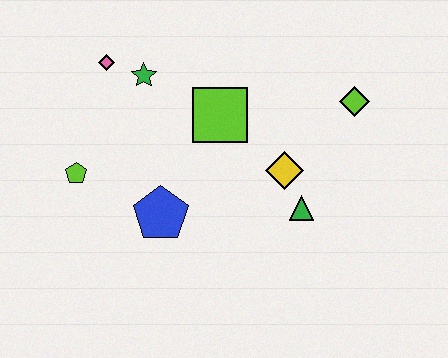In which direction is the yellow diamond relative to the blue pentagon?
The yellow diamond is to the right of the blue pentagon.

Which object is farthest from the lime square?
The lime pentagon is farthest from the lime square.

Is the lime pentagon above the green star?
No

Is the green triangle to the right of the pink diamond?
Yes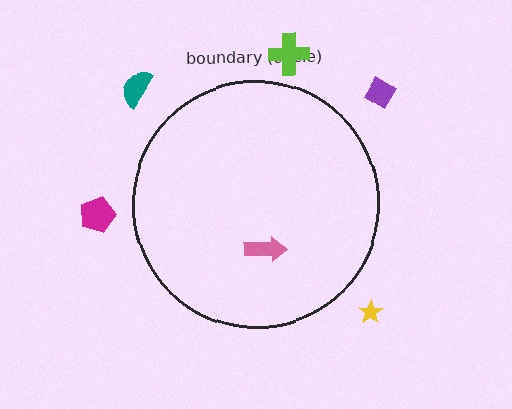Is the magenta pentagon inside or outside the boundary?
Outside.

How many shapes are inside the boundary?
1 inside, 5 outside.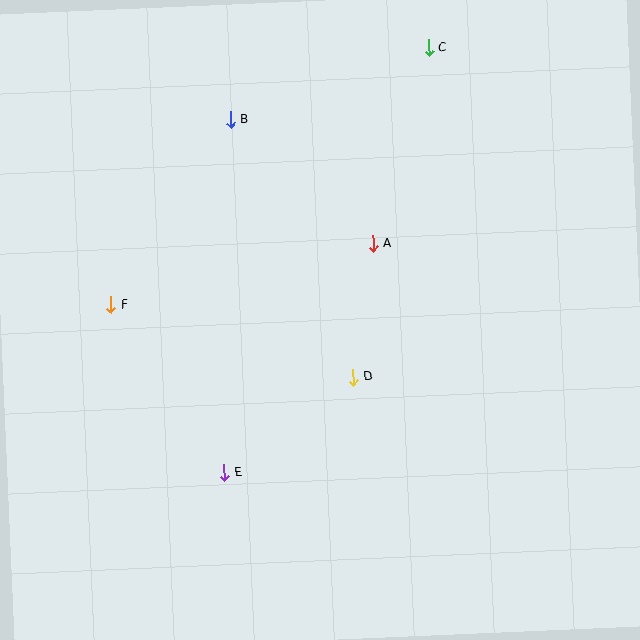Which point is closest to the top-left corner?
Point B is closest to the top-left corner.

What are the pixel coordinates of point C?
Point C is at (428, 48).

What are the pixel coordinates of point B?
Point B is at (230, 119).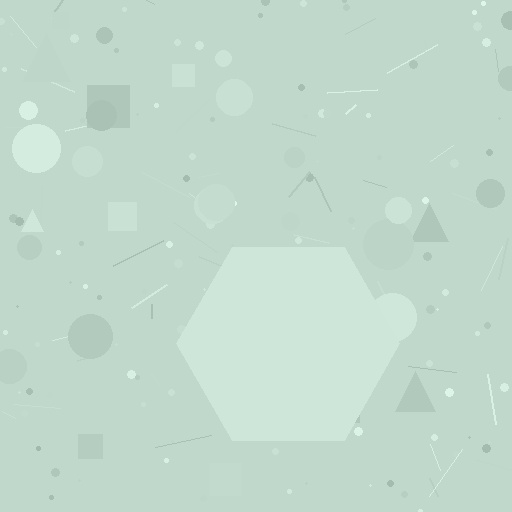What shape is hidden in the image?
A hexagon is hidden in the image.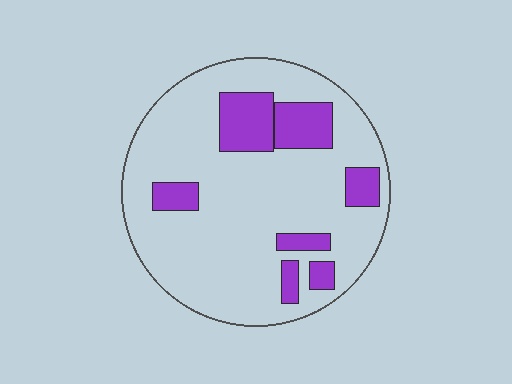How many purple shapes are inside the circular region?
7.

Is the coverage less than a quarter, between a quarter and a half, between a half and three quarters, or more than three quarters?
Less than a quarter.